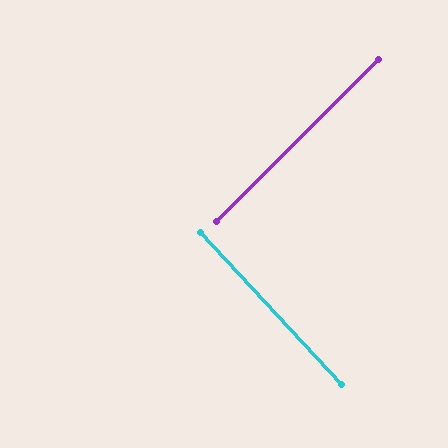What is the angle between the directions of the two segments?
Approximately 88 degrees.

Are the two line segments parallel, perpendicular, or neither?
Perpendicular — they meet at approximately 88°.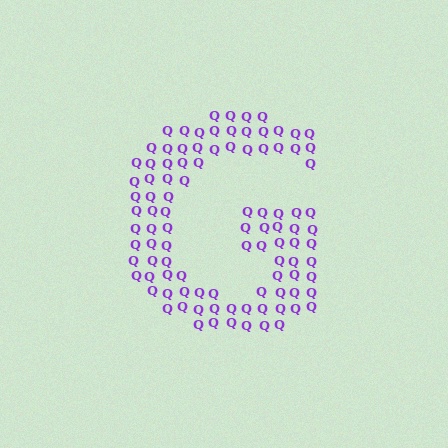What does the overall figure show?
The overall figure shows the letter G.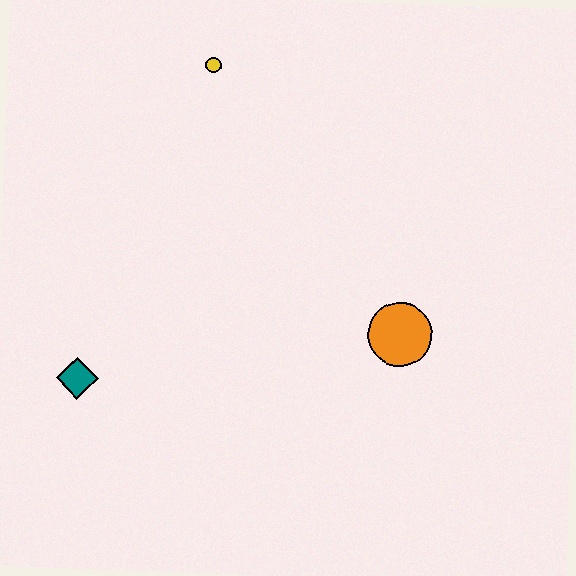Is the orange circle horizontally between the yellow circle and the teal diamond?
No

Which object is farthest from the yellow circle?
The teal diamond is farthest from the yellow circle.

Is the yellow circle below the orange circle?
No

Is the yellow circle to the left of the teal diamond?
No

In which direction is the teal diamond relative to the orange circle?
The teal diamond is to the left of the orange circle.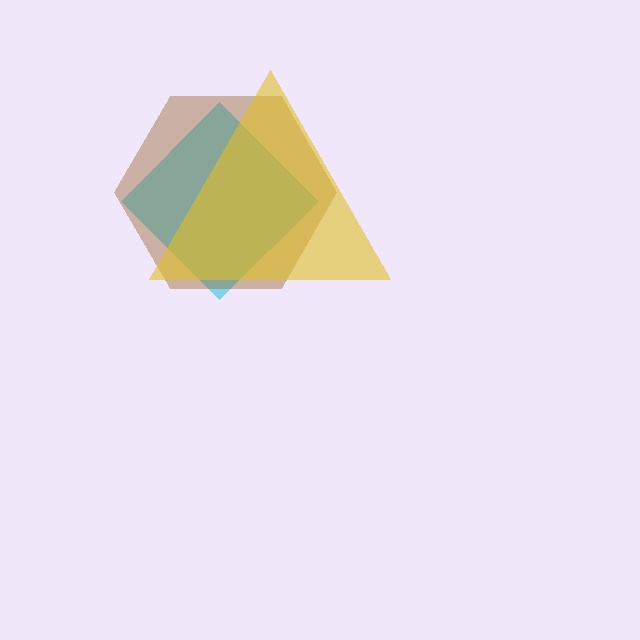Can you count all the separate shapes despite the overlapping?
Yes, there are 3 separate shapes.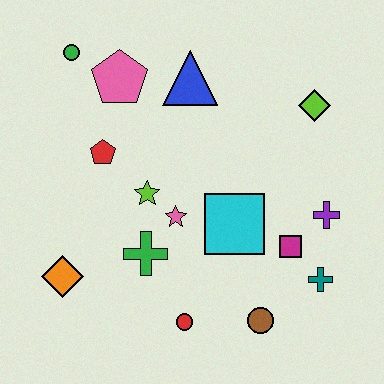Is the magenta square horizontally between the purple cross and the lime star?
Yes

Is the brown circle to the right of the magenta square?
No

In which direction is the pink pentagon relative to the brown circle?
The pink pentagon is above the brown circle.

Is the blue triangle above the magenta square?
Yes